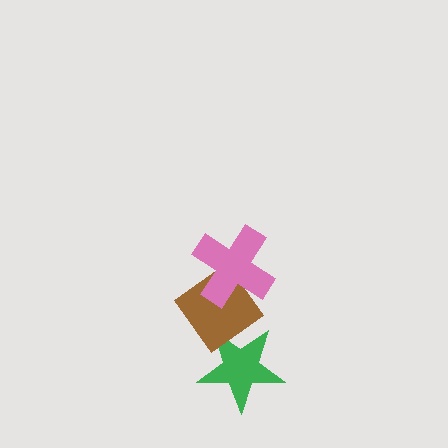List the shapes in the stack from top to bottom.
From top to bottom: the pink cross, the brown diamond, the green star.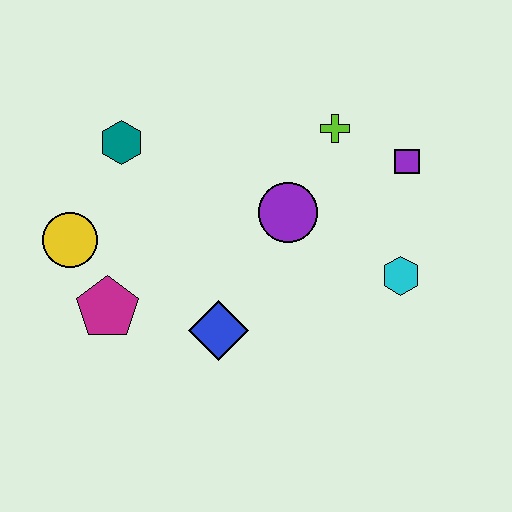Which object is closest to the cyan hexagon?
The purple square is closest to the cyan hexagon.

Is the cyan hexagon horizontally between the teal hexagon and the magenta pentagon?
No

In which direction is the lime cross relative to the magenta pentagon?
The lime cross is to the right of the magenta pentagon.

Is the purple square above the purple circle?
Yes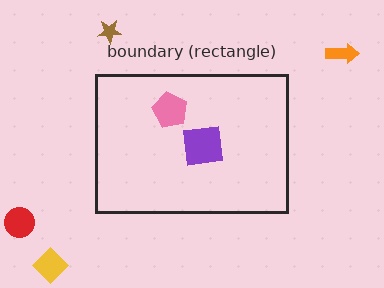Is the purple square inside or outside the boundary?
Inside.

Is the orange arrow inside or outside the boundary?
Outside.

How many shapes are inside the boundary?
2 inside, 4 outside.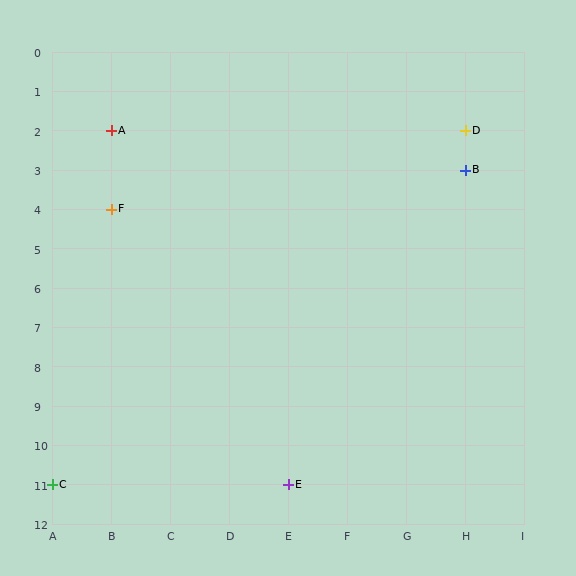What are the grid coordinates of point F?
Point F is at grid coordinates (B, 4).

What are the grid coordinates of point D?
Point D is at grid coordinates (H, 2).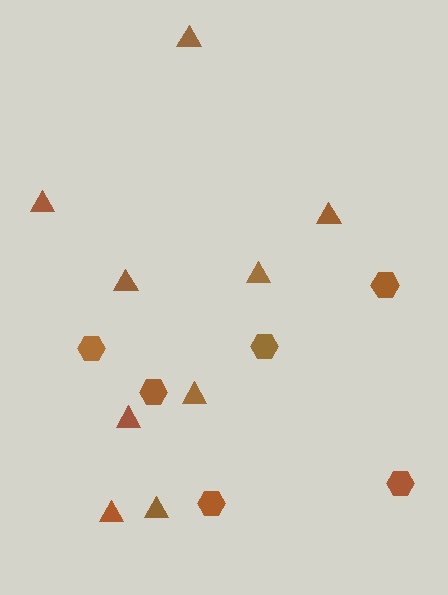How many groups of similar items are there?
There are 2 groups: one group of hexagons (6) and one group of triangles (9).